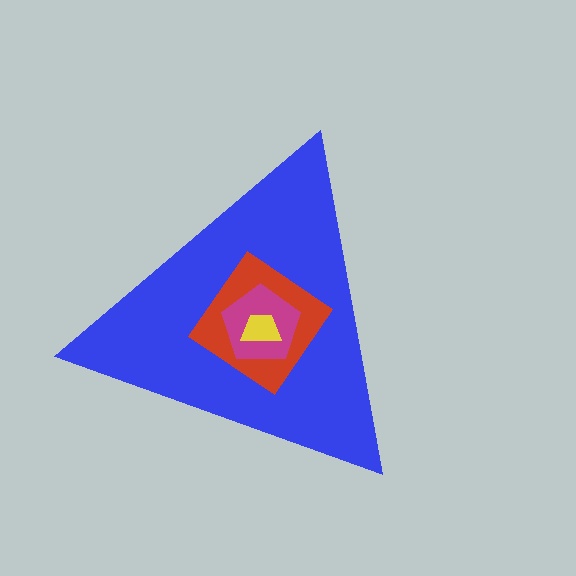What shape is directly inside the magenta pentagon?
The yellow trapezoid.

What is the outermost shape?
The blue triangle.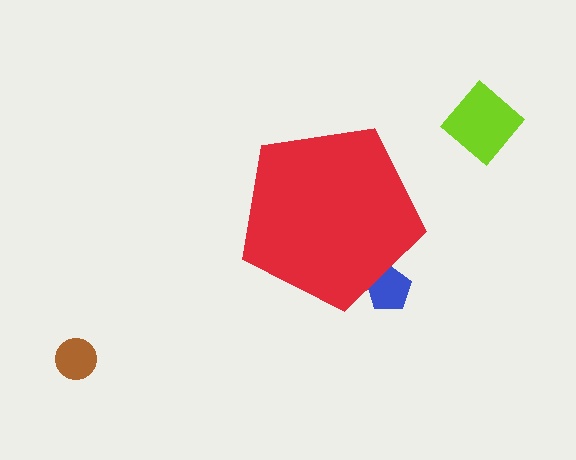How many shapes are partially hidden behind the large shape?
1 shape is partially hidden.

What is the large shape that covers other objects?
A red pentagon.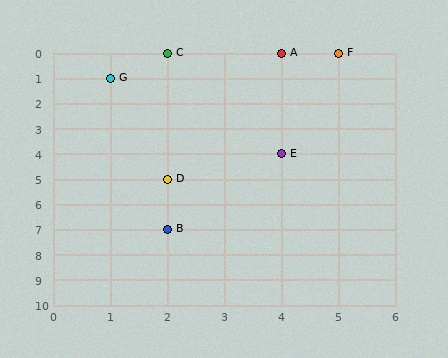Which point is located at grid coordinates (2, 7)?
Point B is at (2, 7).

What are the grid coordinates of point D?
Point D is at grid coordinates (2, 5).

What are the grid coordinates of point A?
Point A is at grid coordinates (4, 0).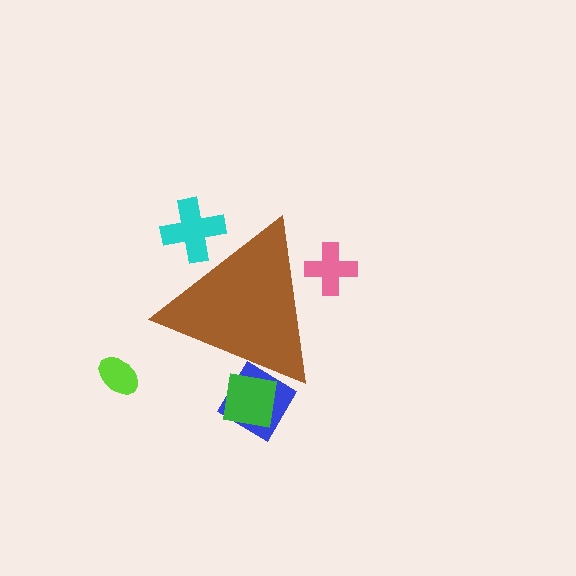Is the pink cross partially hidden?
Yes, the pink cross is partially hidden behind the brown triangle.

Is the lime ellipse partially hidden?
No, the lime ellipse is fully visible.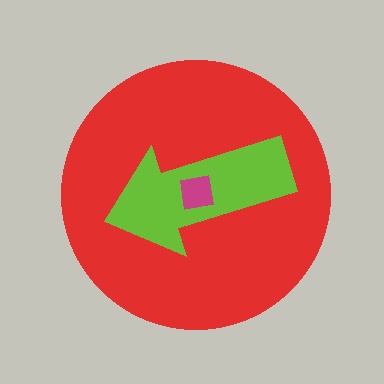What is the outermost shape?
The red circle.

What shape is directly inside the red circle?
The lime arrow.